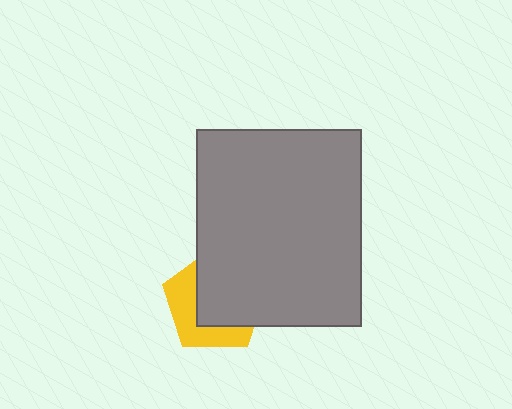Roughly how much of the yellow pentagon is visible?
A small part of it is visible (roughly 40%).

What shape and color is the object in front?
The object in front is a gray rectangle.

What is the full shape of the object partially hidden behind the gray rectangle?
The partially hidden object is a yellow pentagon.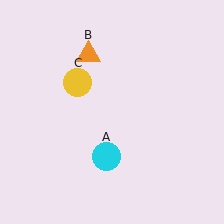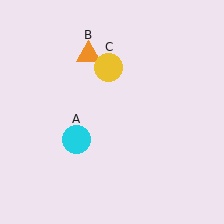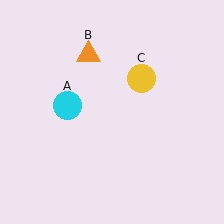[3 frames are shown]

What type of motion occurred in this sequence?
The cyan circle (object A), yellow circle (object C) rotated clockwise around the center of the scene.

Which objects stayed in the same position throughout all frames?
Orange triangle (object B) remained stationary.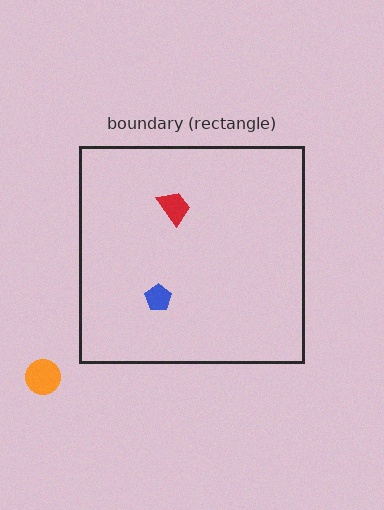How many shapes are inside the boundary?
2 inside, 1 outside.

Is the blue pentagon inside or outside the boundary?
Inside.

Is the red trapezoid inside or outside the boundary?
Inside.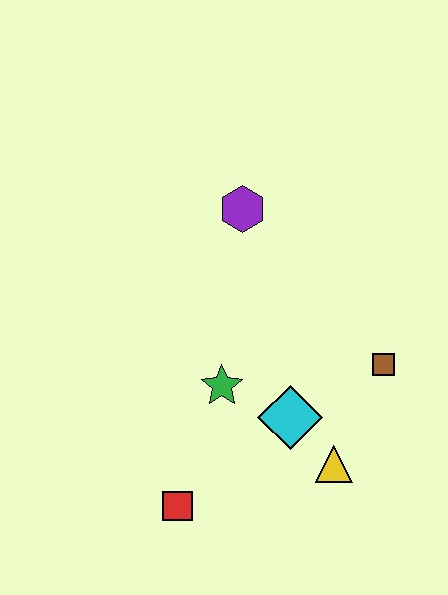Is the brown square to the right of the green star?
Yes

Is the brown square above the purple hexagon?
No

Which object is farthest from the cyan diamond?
The purple hexagon is farthest from the cyan diamond.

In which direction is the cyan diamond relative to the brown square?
The cyan diamond is to the left of the brown square.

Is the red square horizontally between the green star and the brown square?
No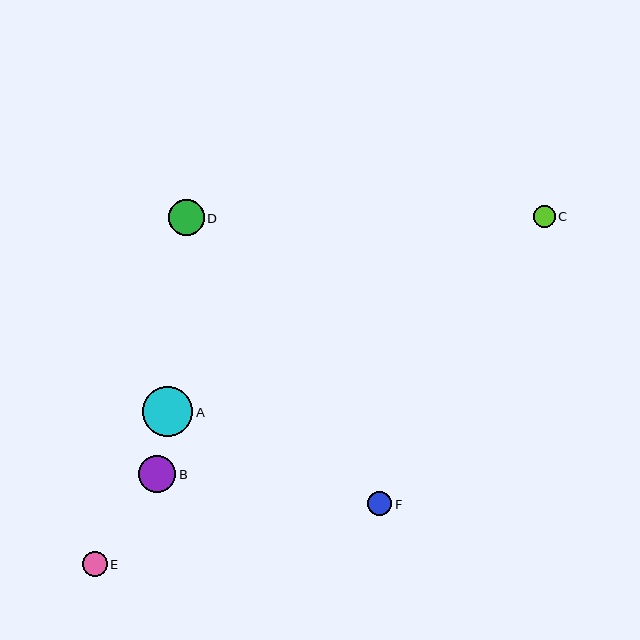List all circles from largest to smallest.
From largest to smallest: A, B, D, E, F, C.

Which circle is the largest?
Circle A is the largest with a size of approximately 50 pixels.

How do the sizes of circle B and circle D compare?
Circle B and circle D are approximately the same size.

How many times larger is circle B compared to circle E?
Circle B is approximately 1.5 times the size of circle E.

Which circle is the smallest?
Circle C is the smallest with a size of approximately 22 pixels.